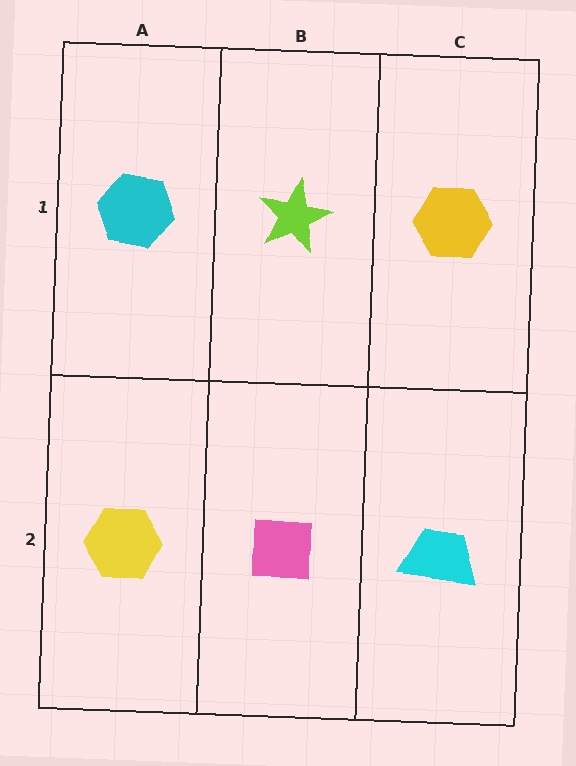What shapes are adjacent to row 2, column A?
A cyan hexagon (row 1, column A), a pink square (row 2, column B).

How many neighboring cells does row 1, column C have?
2.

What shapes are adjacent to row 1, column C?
A cyan trapezoid (row 2, column C), a lime star (row 1, column B).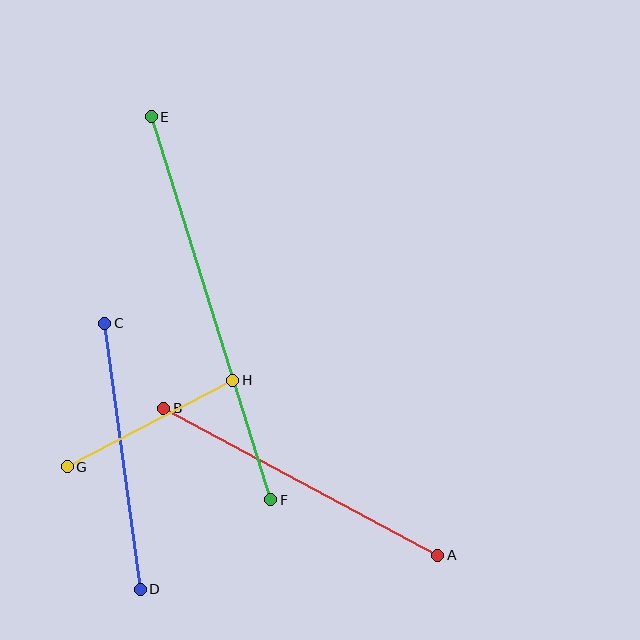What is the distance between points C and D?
The distance is approximately 268 pixels.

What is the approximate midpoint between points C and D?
The midpoint is at approximately (122, 456) pixels.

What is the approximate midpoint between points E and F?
The midpoint is at approximately (211, 308) pixels.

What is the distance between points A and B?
The distance is approximately 311 pixels.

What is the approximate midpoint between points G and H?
The midpoint is at approximately (150, 424) pixels.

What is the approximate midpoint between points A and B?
The midpoint is at approximately (301, 482) pixels.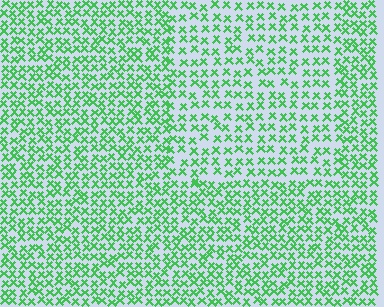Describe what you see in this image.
The image contains small green elements arranged at two different densities. A rectangle-shaped region is visible where the elements are less densely packed than the surrounding area.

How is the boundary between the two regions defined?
The boundary is defined by a change in element density (approximately 1.5x ratio). All elements are the same color, size, and shape.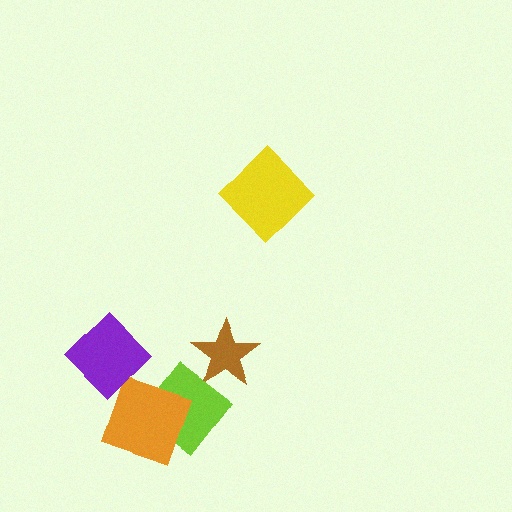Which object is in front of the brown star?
The lime diamond is in front of the brown star.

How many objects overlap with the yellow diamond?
0 objects overlap with the yellow diamond.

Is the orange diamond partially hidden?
Yes, it is partially covered by another shape.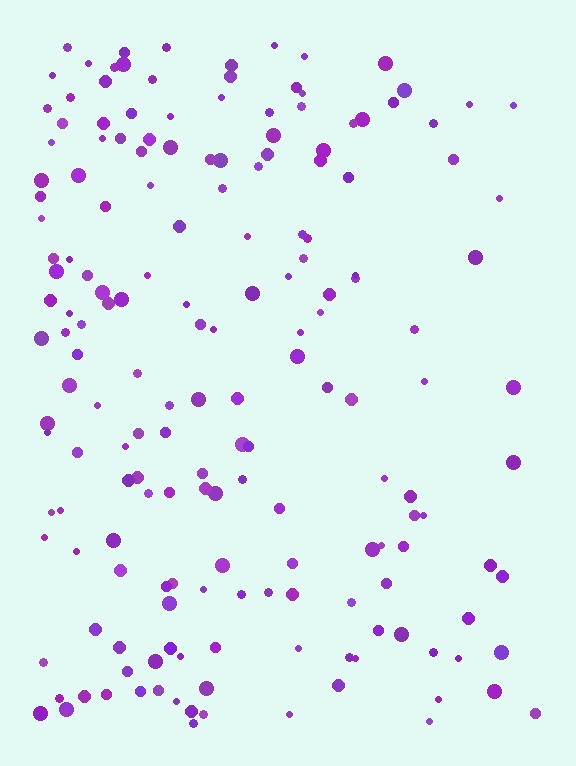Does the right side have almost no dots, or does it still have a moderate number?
Still a moderate number, just noticeably fewer than the left.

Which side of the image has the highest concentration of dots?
The left.